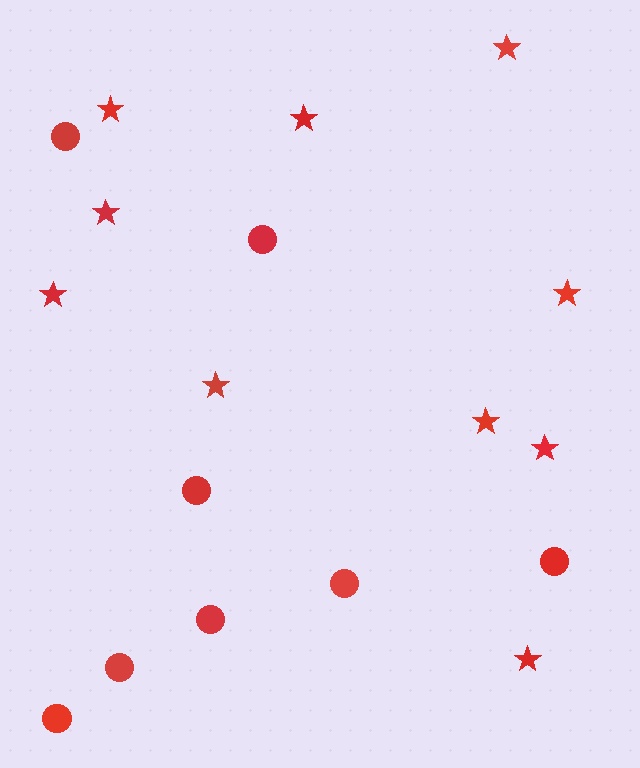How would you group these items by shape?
There are 2 groups: one group of circles (8) and one group of stars (10).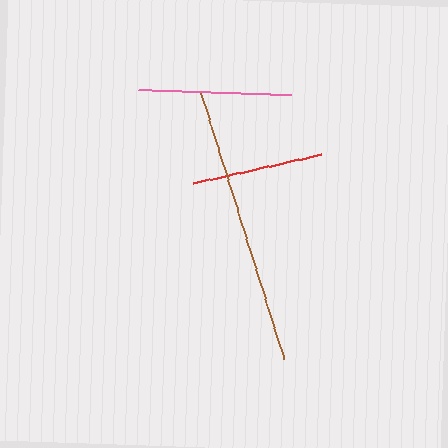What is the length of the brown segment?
The brown segment is approximately 278 pixels long.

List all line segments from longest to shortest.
From longest to shortest: brown, pink, red.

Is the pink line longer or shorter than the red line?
The pink line is longer than the red line.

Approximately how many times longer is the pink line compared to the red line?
The pink line is approximately 1.2 times the length of the red line.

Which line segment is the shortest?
The red line is the shortest at approximately 132 pixels.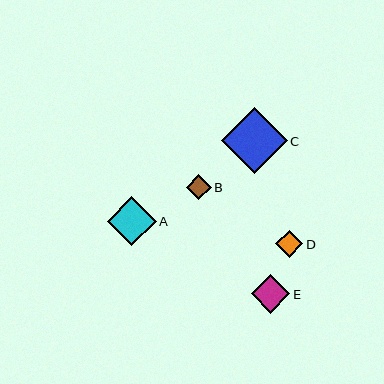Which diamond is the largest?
Diamond C is the largest with a size of approximately 66 pixels.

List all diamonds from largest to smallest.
From largest to smallest: C, A, E, D, B.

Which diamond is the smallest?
Diamond B is the smallest with a size of approximately 25 pixels.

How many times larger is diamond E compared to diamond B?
Diamond E is approximately 1.5 times the size of diamond B.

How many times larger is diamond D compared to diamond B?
Diamond D is approximately 1.1 times the size of diamond B.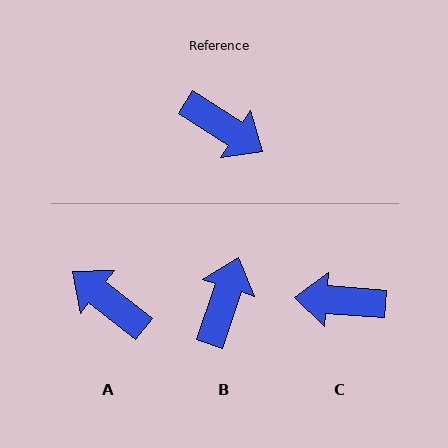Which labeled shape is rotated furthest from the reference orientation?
A, about 174 degrees away.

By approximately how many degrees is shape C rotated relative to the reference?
Approximately 152 degrees clockwise.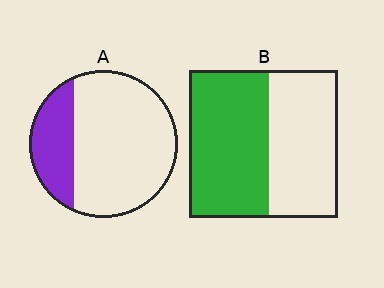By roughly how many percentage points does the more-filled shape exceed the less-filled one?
By roughly 30 percentage points (B over A).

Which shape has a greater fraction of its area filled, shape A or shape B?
Shape B.